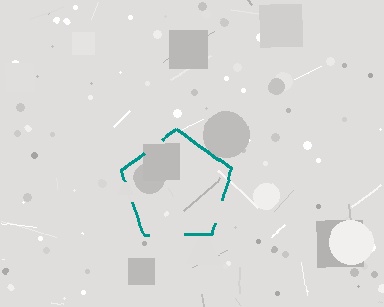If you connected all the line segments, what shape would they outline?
They would outline a pentagon.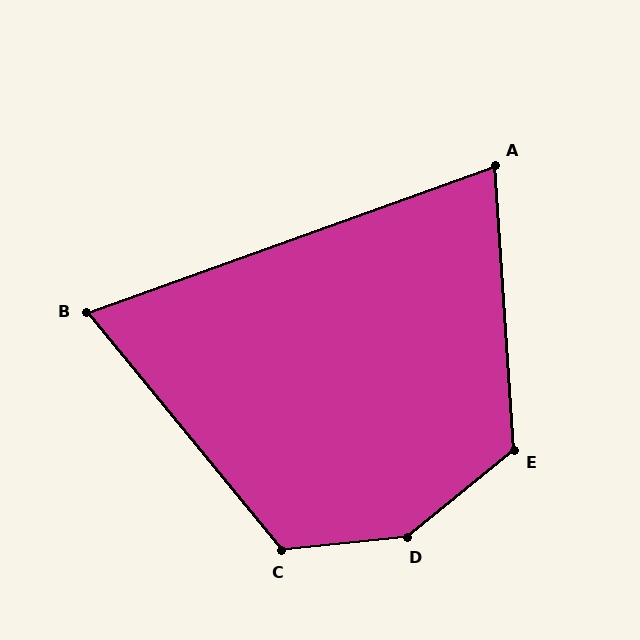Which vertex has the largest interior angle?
D, at approximately 147 degrees.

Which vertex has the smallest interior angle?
B, at approximately 70 degrees.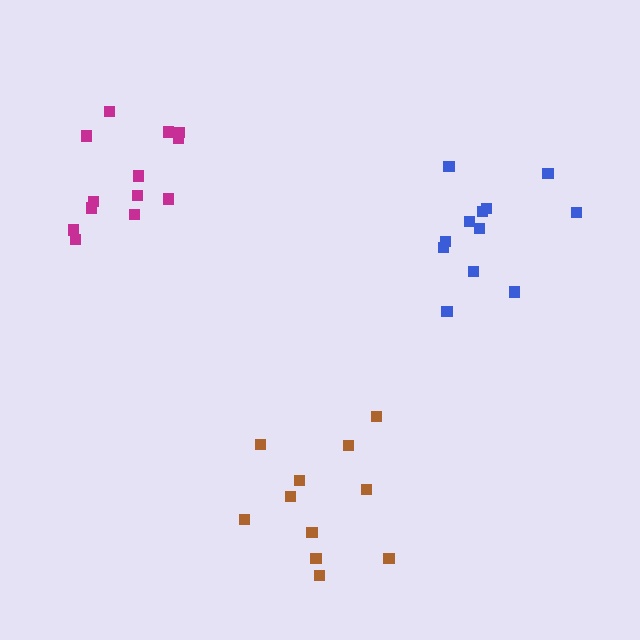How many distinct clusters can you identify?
There are 3 distinct clusters.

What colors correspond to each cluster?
The clusters are colored: brown, blue, magenta.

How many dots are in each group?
Group 1: 11 dots, Group 2: 12 dots, Group 3: 13 dots (36 total).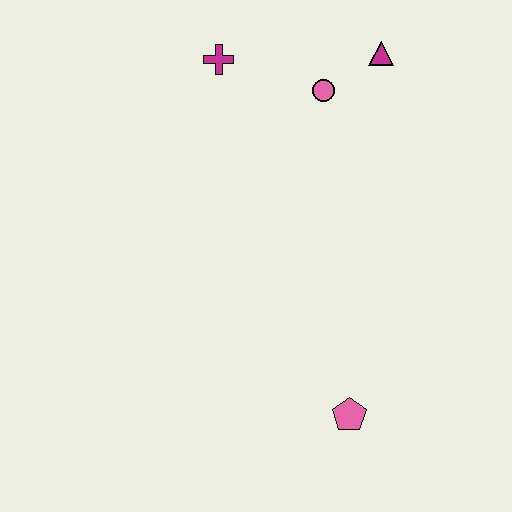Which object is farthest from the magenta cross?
The pink pentagon is farthest from the magenta cross.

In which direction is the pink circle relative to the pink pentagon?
The pink circle is above the pink pentagon.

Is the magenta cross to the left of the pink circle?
Yes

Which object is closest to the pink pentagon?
The pink circle is closest to the pink pentagon.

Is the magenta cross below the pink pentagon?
No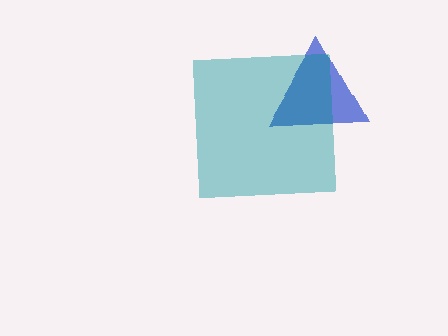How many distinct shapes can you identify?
There are 2 distinct shapes: a blue triangle, a teal square.